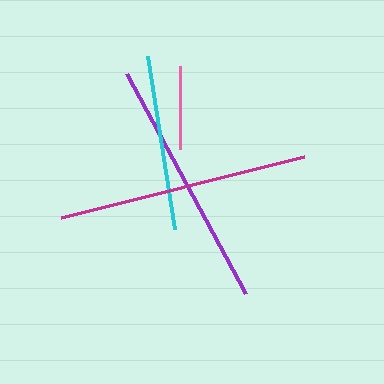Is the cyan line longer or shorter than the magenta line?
The magenta line is longer than the cyan line.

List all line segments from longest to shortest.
From longest to shortest: magenta, purple, cyan, pink.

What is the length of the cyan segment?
The cyan segment is approximately 175 pixels long.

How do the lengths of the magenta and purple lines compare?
The magenta and purple lines are approximately the same length.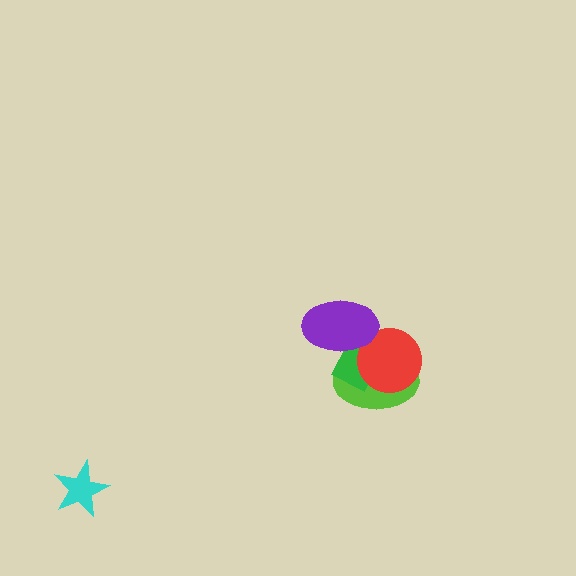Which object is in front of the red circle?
The purple ellipse is in front of the red circle.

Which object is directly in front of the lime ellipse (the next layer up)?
The green diamond is directly in front of the lime ellipse.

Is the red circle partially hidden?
Yes, it is partially covered by another shape.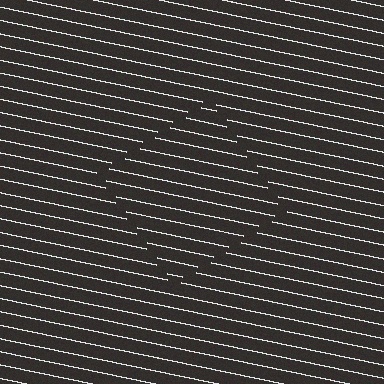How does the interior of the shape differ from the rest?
The interior of the shape contains the same grating, shifted by half a period — the contour is defined by the phase discontinuity where line-ends from the inner and outer gratings abut.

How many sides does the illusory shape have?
4 sides — the line-ends trace a square.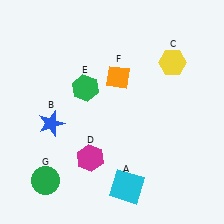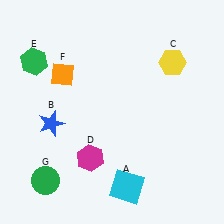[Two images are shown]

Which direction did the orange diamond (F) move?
The orange diamond (F) moved left.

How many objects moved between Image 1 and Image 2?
2 objects moved between the two images.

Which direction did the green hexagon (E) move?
The green hexagon (E) moved left.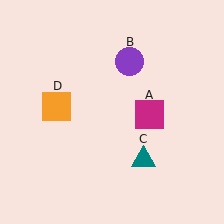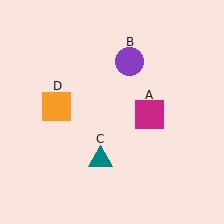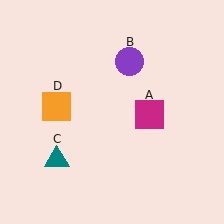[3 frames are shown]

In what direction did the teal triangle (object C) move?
The teal triangle (object C) moved left.